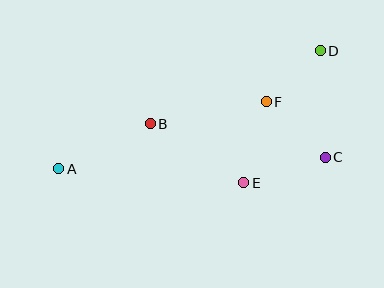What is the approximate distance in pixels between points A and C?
The distance between A and C is approximately 267 pixels.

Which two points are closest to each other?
Points D and F are closest to each other.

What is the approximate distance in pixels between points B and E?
The distance between B and E is approximately 110 pixels.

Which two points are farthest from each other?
Points A and D are farthest from each other.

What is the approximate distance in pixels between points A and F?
The distance between A and F is approximately 218 pixels.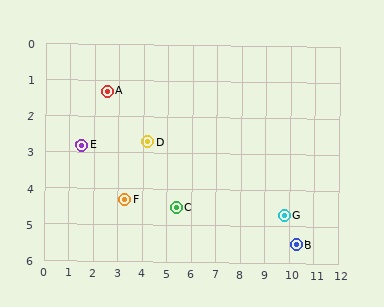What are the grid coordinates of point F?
Point F is at approximately (3.3, 4.3).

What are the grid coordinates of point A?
Point A is at approximately (2.5, 1.3).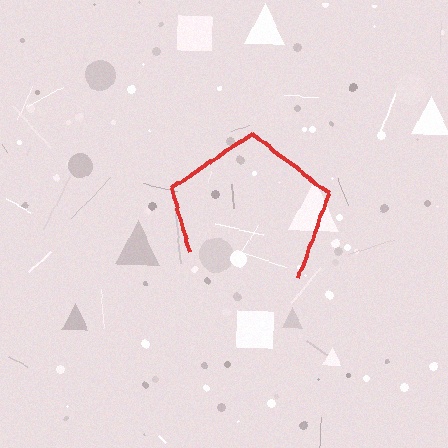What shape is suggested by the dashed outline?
The dashed outline suggests a pentagon.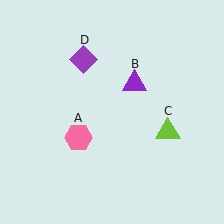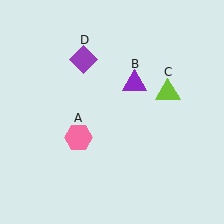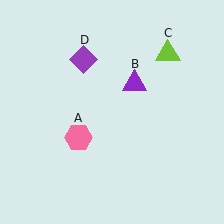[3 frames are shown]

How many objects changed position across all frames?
1 object changed position: lime triangle (object C).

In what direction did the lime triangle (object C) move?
The lime triangle (object C) moved up.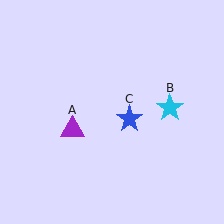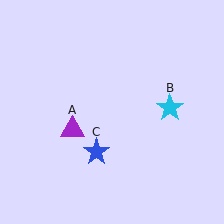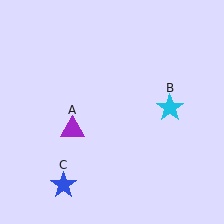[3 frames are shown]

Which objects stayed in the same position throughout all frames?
Purple triangle (object A) and cyan star (object B) remained stationary.